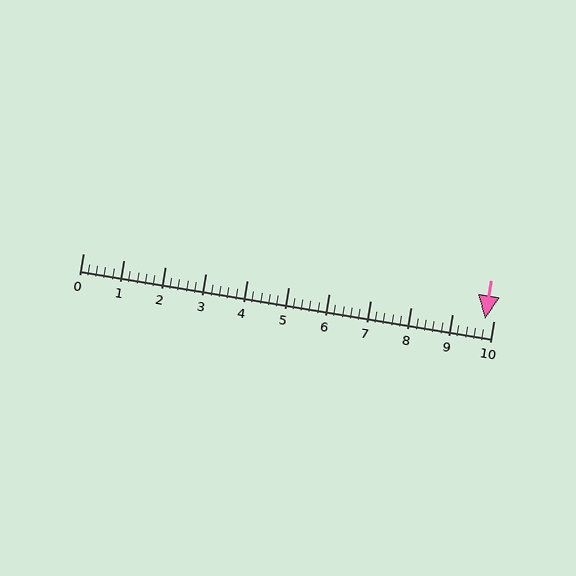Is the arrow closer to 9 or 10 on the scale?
The arrow is closer to 10.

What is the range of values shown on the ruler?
The ruler shows values from 0 to 10.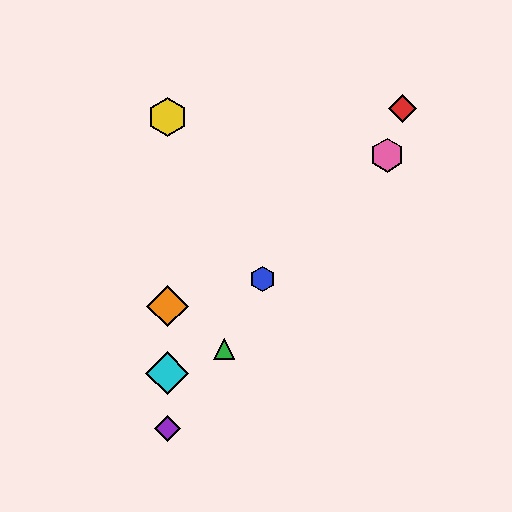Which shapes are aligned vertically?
The yellow hexagon, the purple diamond, the orange diamond, the cyan diamond are aligned vertically.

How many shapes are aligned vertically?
4 shapes (the yellow hexagon, the purple diamond, the orange diamond, the cyan diamond) are aligned vertically.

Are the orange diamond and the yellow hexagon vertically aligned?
Yes, both are at x≈167.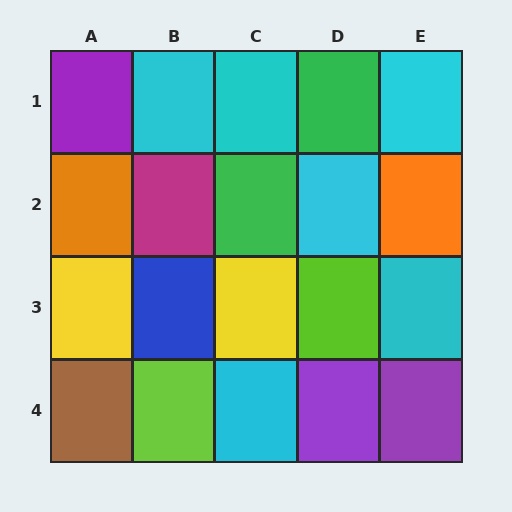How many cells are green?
2 cells are green.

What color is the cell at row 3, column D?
Lime.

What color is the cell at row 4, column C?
Cyan.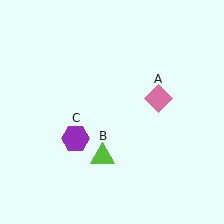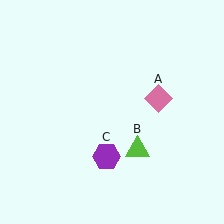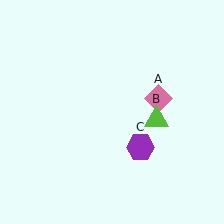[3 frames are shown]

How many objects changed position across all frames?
2 objects changed position: lime triangle (object B), purple hexagon (object C).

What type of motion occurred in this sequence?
The lime triangle (object B), purple hexagon (object C) rotated counterclockwise around the center of the scene.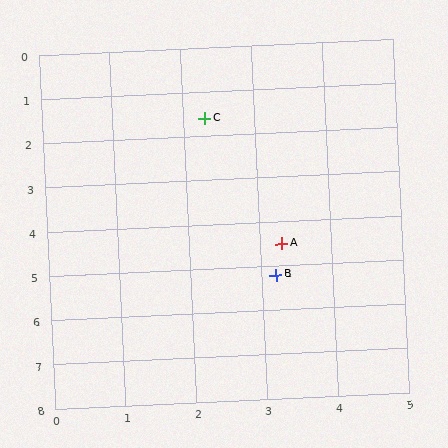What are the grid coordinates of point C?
Point C is at approximately (2.3, 1.6).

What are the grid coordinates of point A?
Point A is at approximately (3.3, 4.5).